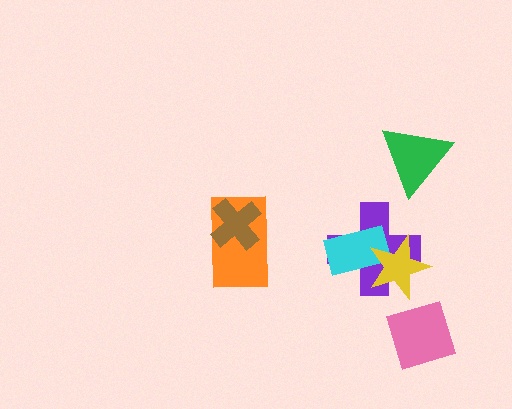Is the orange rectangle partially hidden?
Yes, it is partially covered by another shape.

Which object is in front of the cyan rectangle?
The yellow star is in front of the cyan rectangle.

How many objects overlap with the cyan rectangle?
2 objects overlap with the cyan rectangle.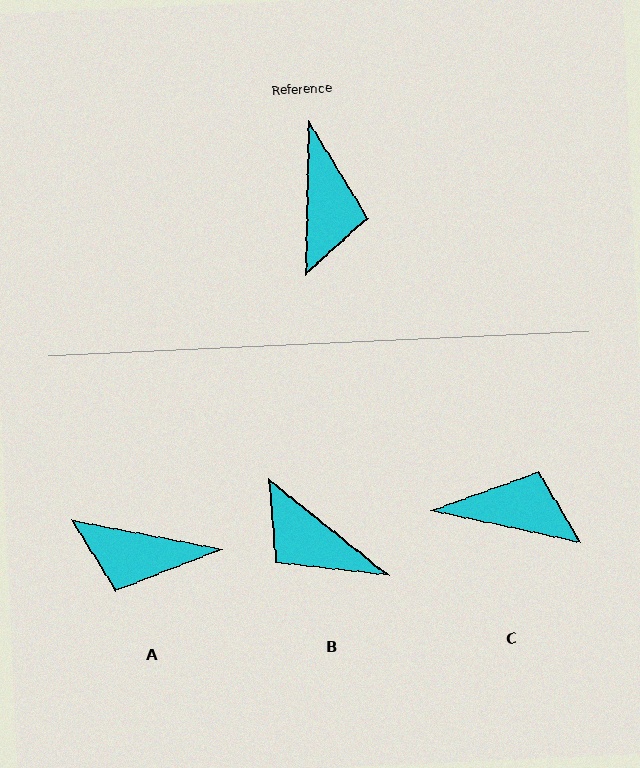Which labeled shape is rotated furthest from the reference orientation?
B, about 128 degrees away.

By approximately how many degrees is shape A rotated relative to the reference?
Approximately 100 degrees clockwise.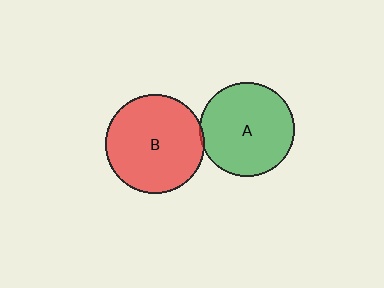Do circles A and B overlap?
Yes.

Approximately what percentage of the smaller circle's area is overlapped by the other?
Approximately 5%.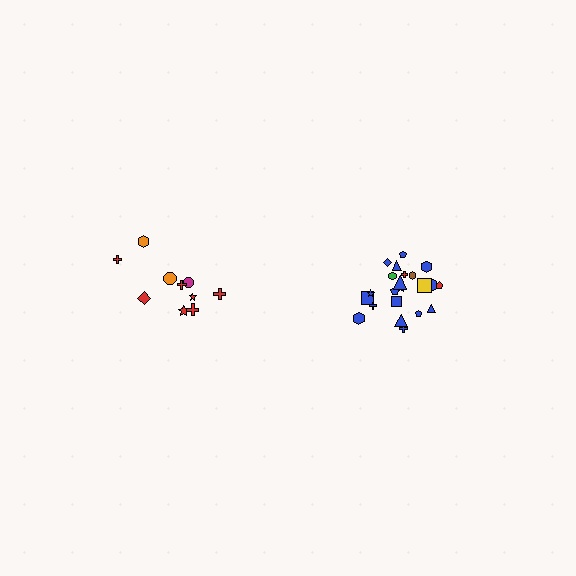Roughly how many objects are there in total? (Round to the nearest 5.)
Roughly 30 objects in total.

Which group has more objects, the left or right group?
The right group.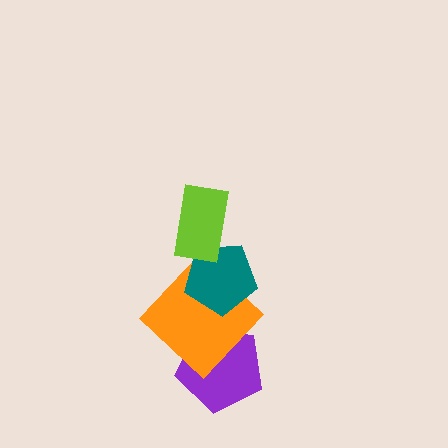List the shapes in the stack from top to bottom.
From top to bottom: the lime rectangle, the teal pentagon, the orange diamond, the purple pentagon.